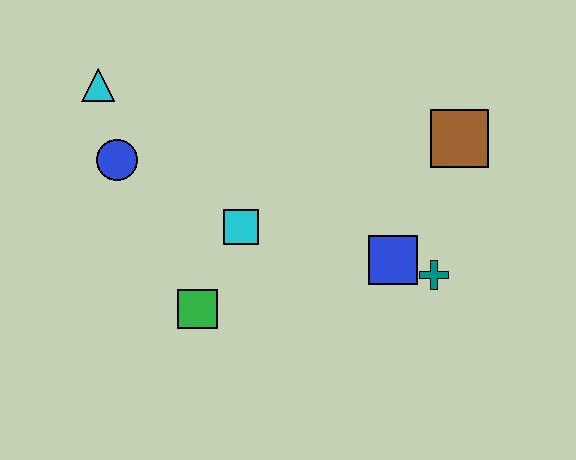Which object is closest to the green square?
The cyan square is closest to the green square.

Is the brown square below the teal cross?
No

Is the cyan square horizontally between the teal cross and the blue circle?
Yes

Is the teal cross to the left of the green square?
No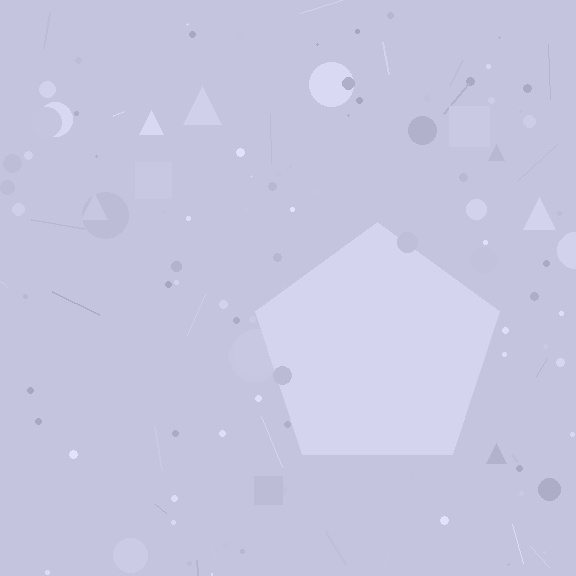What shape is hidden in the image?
A pentagon is hidden in the image.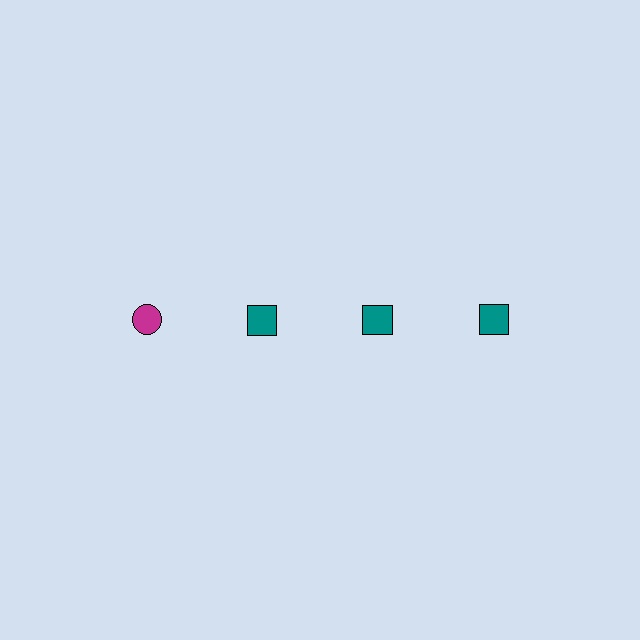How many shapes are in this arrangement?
There are 4 shapes arranged in a grid pattern.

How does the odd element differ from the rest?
It differs in both color (magenta instead of teal) and shape (circle instead of square).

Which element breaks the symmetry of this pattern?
The magenta circle in the top row, leftmost column breaks the symmetry. All other shapes are teal squares.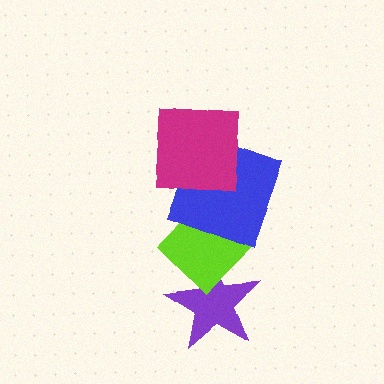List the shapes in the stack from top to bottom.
From top to bottom: the magenta square, the blue square, the lime diamond, the purple star.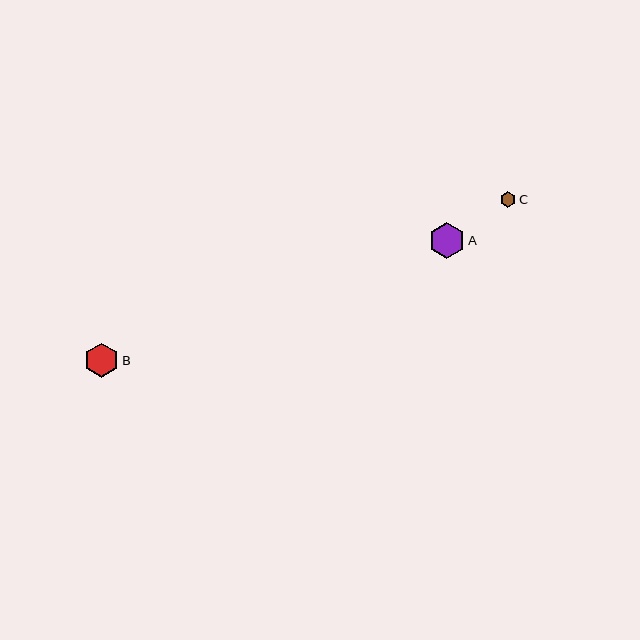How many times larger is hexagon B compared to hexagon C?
Hexagon B is approximately 2.2 times the size of hexagon C.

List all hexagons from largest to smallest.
From largest to smallest: A, B, C.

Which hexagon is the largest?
Hexagon A is the largest with a size of approximately 36 pixels.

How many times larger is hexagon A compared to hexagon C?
Hexagon A is approximately 2.3 times the size of hexagon C.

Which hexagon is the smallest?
Hexagon C is the smallest with a size of approximately 16 pixels.